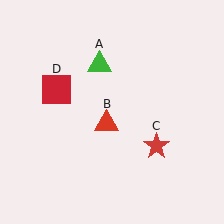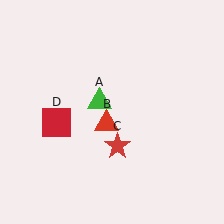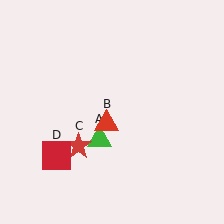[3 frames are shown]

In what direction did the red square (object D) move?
The red square (object D) moved down.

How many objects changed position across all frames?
3 objects changed position: green triangle (object A), red star (object C), red square (object D).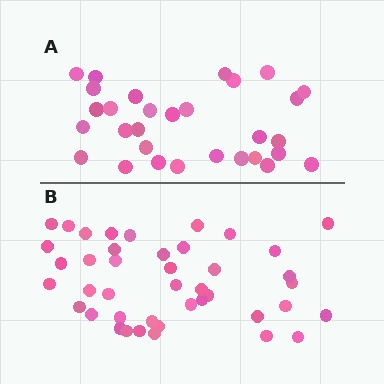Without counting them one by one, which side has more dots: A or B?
Region B (the bottom region) has more dots.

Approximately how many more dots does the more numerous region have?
Region B has roughly 12 or so more dots than region A.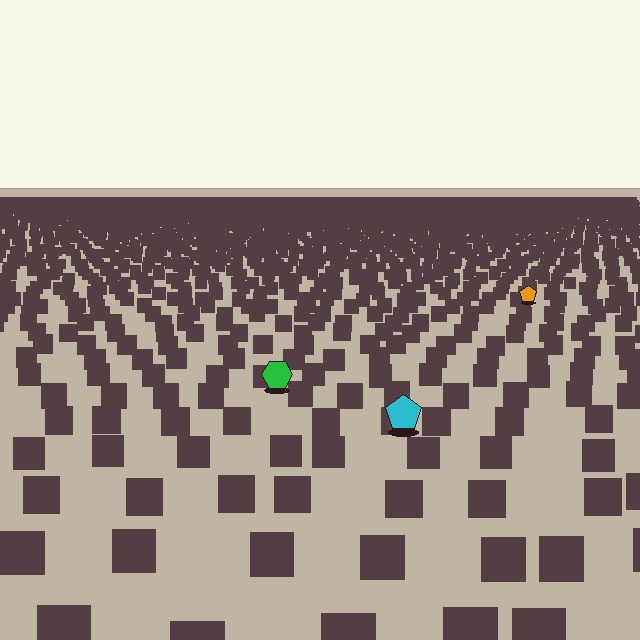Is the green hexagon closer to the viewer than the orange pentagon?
Yes. The green hexagon is closer — you can tell from the texture gradient: the ground texture is coarser near it.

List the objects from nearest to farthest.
From nearest to farthest: the cyan pentagon, the green hexagon, the orange pentagon.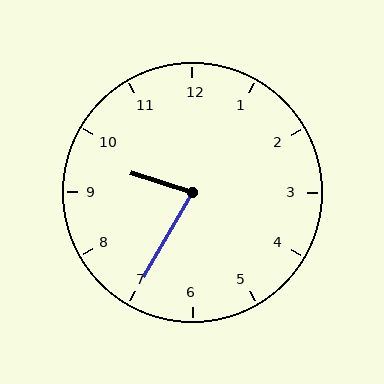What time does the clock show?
9:35.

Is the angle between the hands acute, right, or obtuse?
It is acute.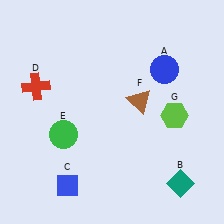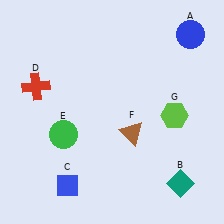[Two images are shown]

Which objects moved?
The objects that moved are: the blue circle (A), the brown triangle (F).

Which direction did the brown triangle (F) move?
The brown triangle (F) moved down.